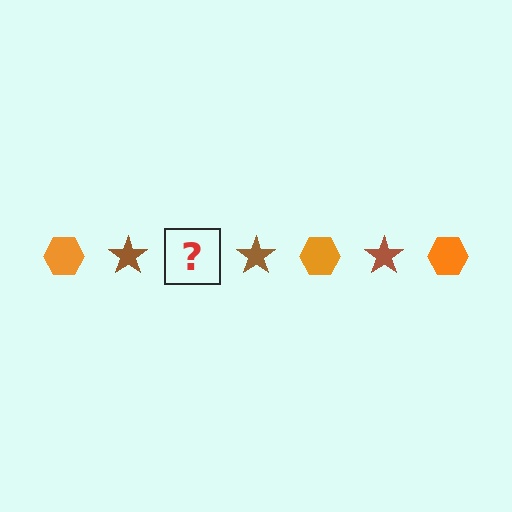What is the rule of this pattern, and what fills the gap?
The rule is that the pattern alternates between orange hexagon and brown star. The gap should be filled with an orange hexagon.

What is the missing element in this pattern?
The missing element is an orange hexagon.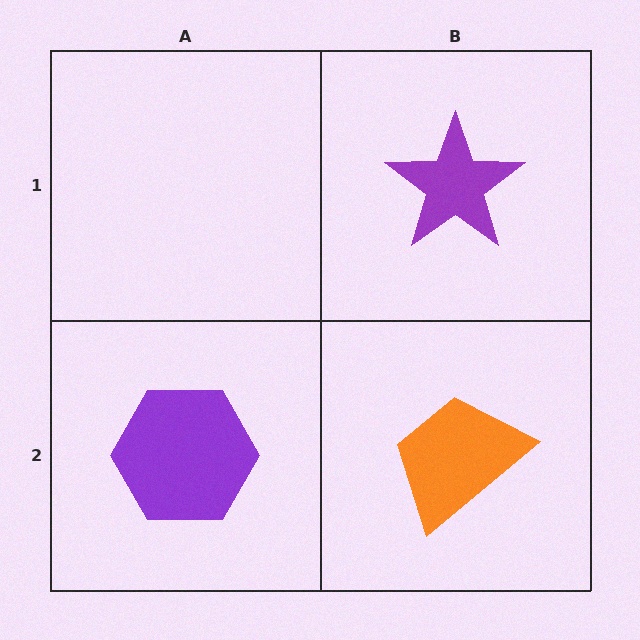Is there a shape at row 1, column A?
No, that cell is empty.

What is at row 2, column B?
An orange trapezoid.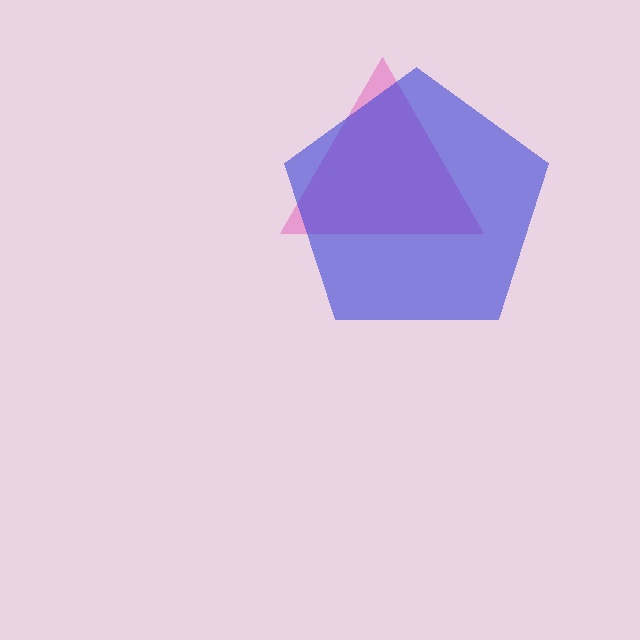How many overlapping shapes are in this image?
There are 2 overlapping shapes in the image.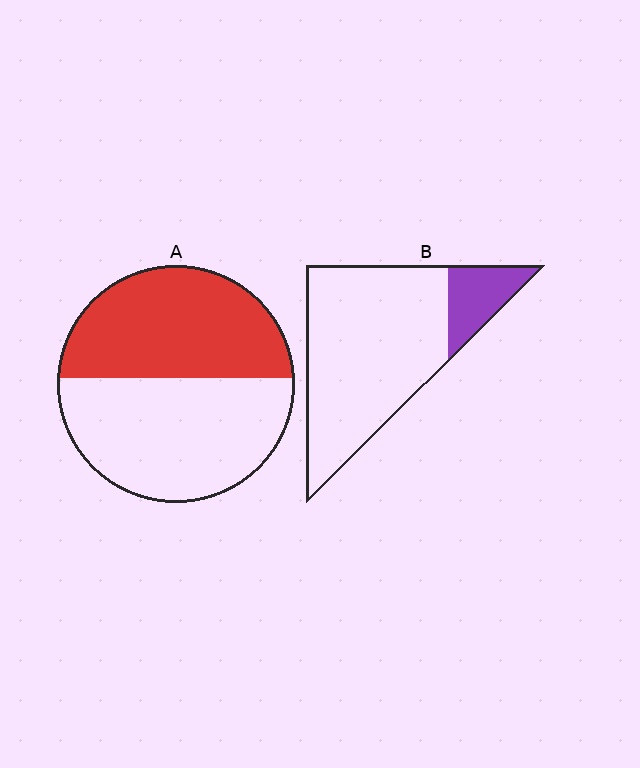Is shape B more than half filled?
No.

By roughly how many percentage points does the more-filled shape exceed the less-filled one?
By roughly 30 percentage points (A over B).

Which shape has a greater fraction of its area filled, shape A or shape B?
Shape A.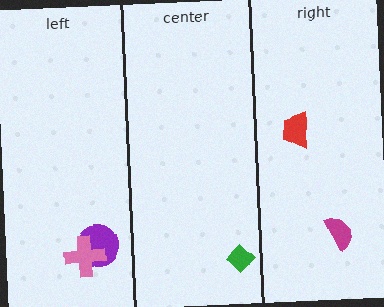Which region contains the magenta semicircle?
The right region.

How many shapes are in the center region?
1.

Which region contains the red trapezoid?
The right region.